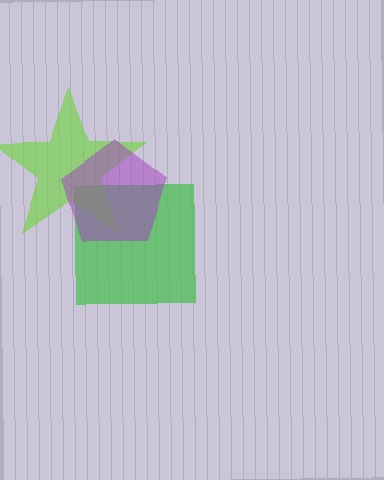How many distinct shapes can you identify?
There are 3 distinct shapes: a green square, a lime star, a purple pentagon.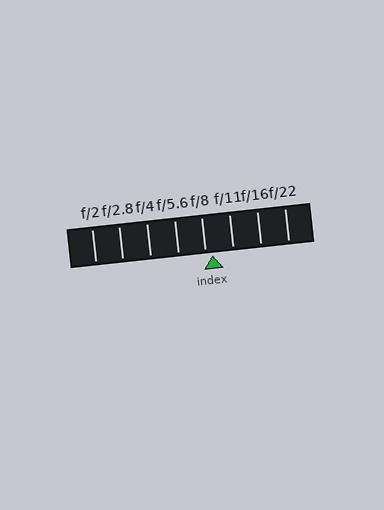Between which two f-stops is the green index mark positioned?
The index mark is between f/8 and f/11.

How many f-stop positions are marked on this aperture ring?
There are 8 f-stop positions marked.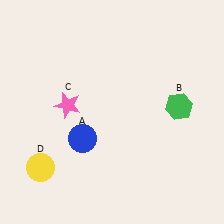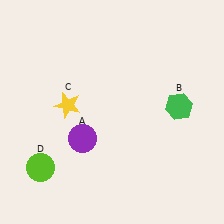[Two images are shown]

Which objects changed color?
A changed from blue to purple. C changed from pink to yellow. D changed from yellow to lime.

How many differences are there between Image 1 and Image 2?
There are 3 differences between the two images.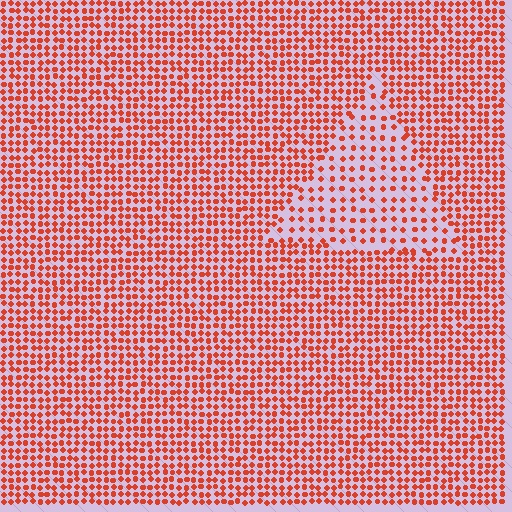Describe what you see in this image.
The image contains small red elements arranged at two different densities. A triangle-shaped region is visible where the elements are less densely packed than the surrounding area.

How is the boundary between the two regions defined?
The boundary is defined by a change in element density (approximately 1.9x ratio). All elements are the same color, size, and shape.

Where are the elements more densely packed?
The elements are more densely packed outside the triangle boundary.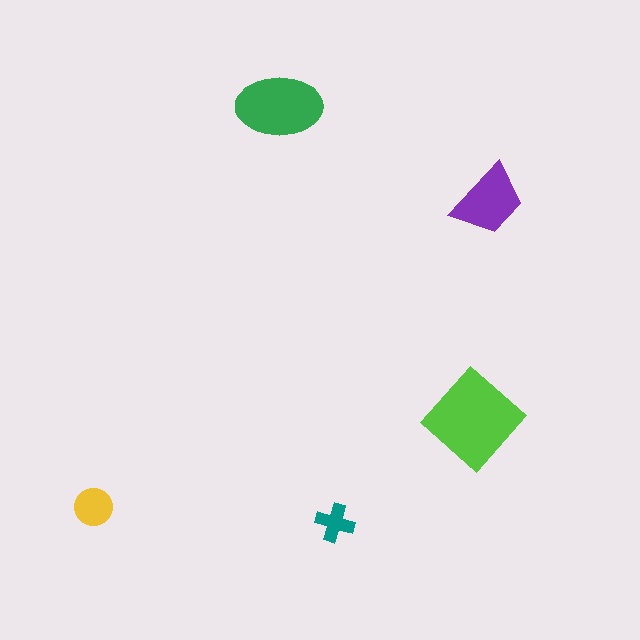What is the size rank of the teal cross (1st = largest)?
5th.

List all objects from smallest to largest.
The teal cross, the yellow circle, the purple trapezoid, the green ellipse, the lime diamond.